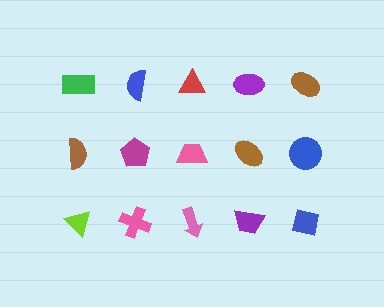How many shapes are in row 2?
5 shapes.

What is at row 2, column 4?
A brown ellipse.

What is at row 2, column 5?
A blue circle.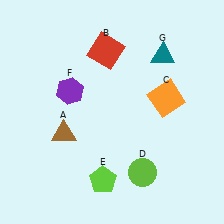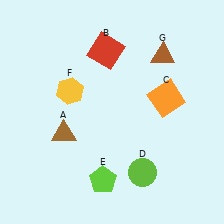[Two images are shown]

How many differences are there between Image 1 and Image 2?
There are 2 differences between the two images.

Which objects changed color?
F changed from purple to yellow. G changed from teal to brown.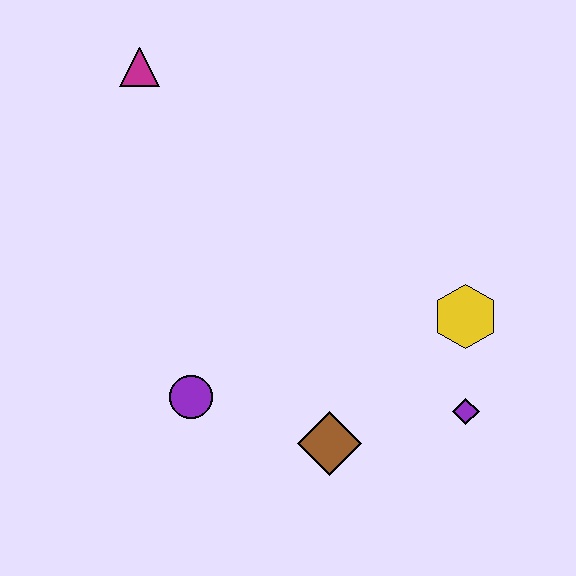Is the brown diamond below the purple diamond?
Yes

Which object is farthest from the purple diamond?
The magenta triangle is farthest from the purple diamond.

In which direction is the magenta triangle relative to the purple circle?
The magenta triangle is above the purple circle.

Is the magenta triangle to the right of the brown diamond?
No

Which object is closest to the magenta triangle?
The purple circle is closest to the magenta triangle.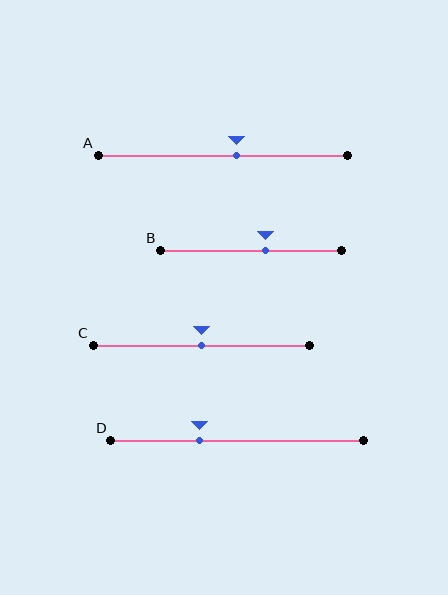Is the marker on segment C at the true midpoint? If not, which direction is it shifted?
Yes, the marker on segment C is at the true midpoint.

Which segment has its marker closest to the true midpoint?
Segment C has its marker closest to the true midpoint.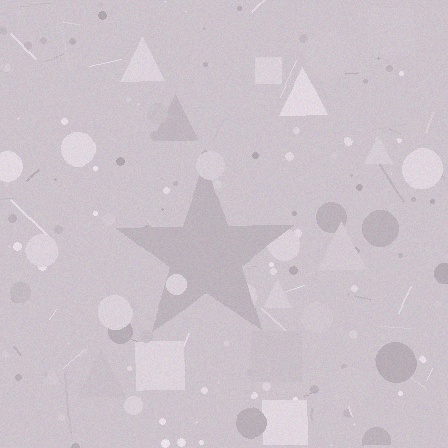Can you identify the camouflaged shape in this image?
The camouflaged shape is a star.